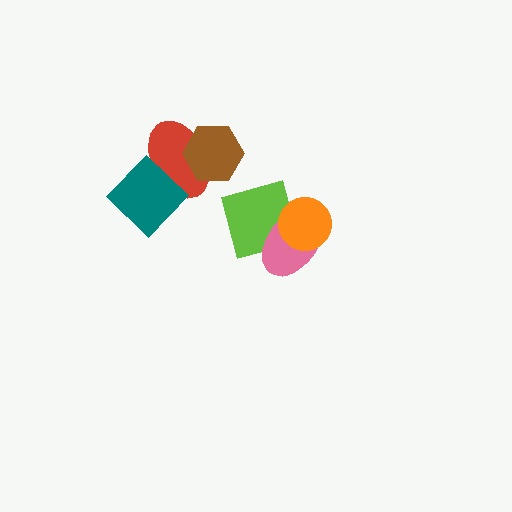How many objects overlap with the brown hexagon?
1 object overlaps with the brown hexagon.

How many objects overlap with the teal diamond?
1 object overlaps with the teal diamond.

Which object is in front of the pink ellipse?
The orange circle is in front of the pink ellipse.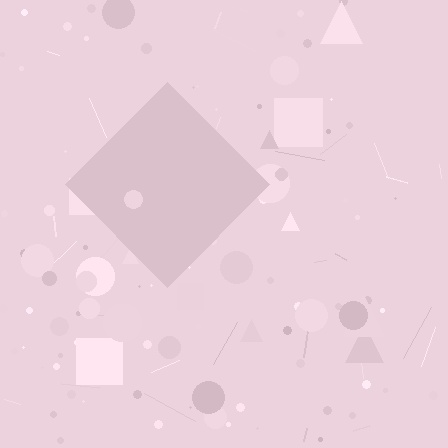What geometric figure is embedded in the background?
A diamond is embedded in the background.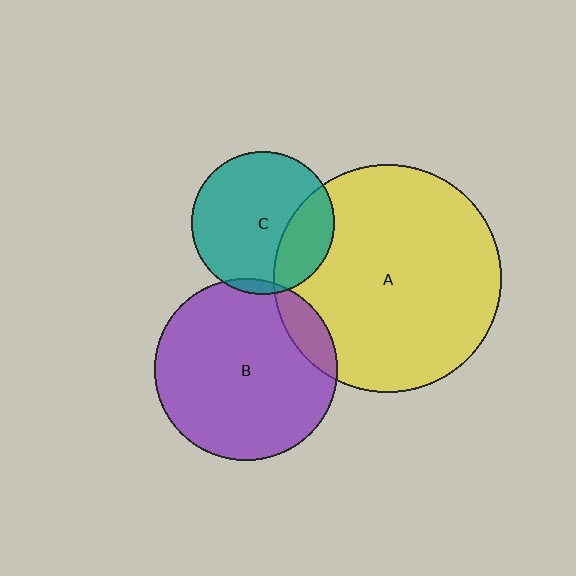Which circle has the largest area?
Circle A (yellow).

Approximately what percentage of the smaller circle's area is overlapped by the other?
Approximately 25%.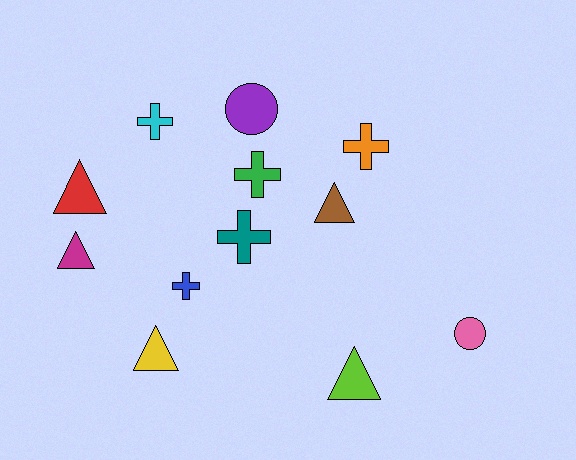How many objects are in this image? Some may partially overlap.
There are 12 objects.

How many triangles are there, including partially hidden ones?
There are 5 triangles.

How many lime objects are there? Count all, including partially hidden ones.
There is 1 lime object.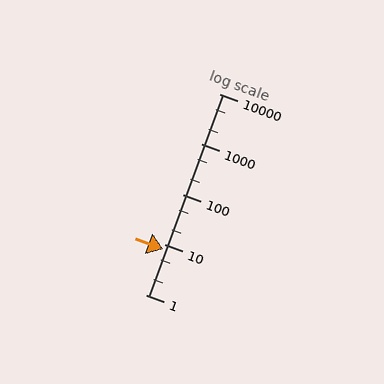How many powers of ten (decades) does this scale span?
The scale spans 4 decades, from 1 to 10000.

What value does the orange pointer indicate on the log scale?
The pointer indicates approximately 8.